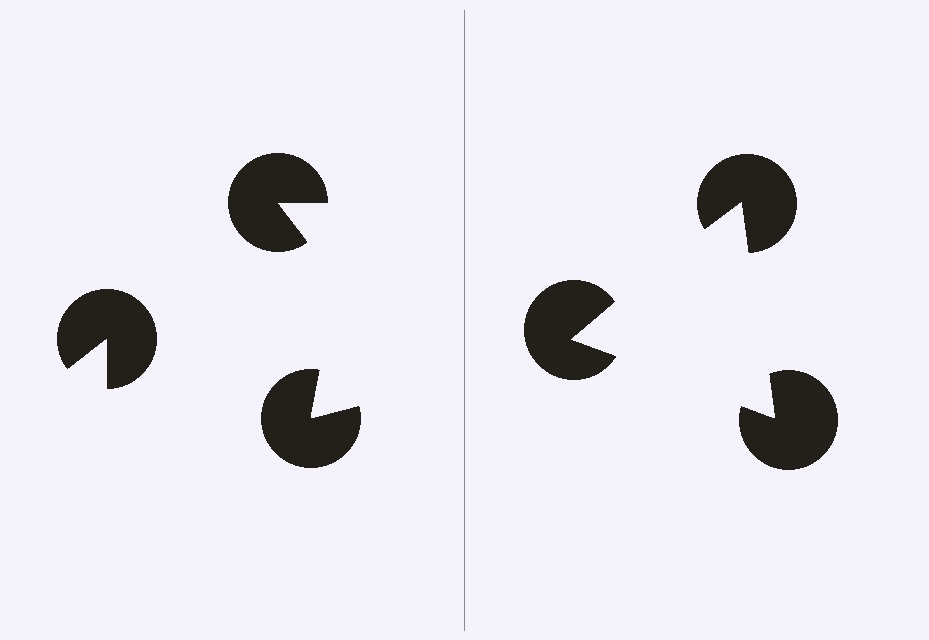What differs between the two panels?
The pac-man discs are positioned identically on both sides; only the wedge orientations differ. On the right they align to a triangle; on the left they are misaligned.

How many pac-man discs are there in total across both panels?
6 — 3 on each side.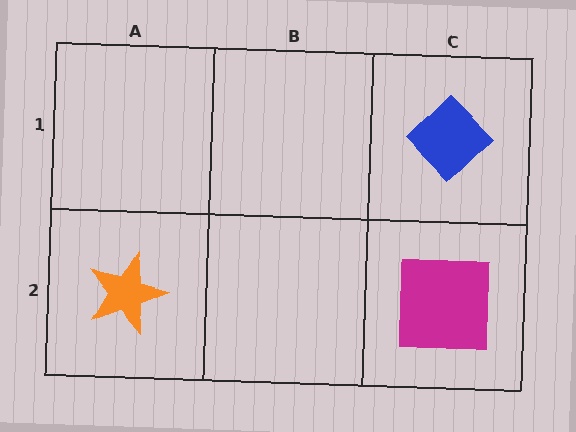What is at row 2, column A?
An orange star.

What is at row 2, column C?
A magenta square.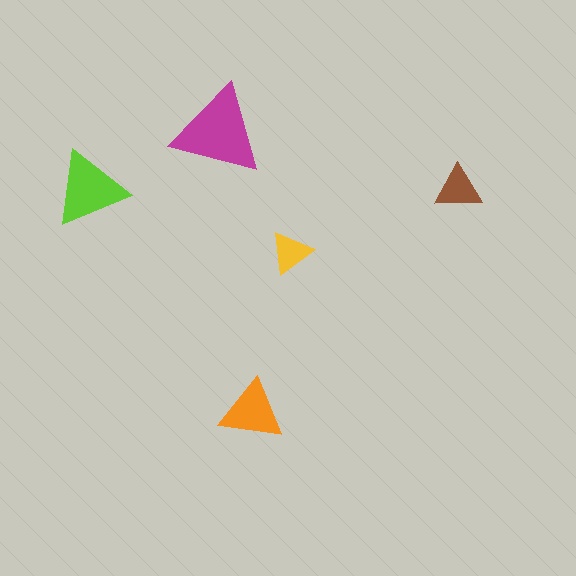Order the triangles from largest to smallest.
the magenta one, the lime one, the orange one, the brown one, the yellow one.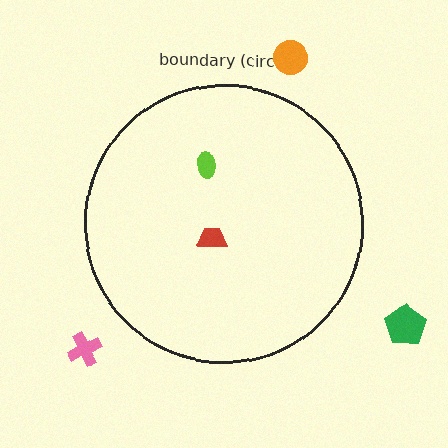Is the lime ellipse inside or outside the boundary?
Inside.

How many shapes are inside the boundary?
2 inside, 3 outside.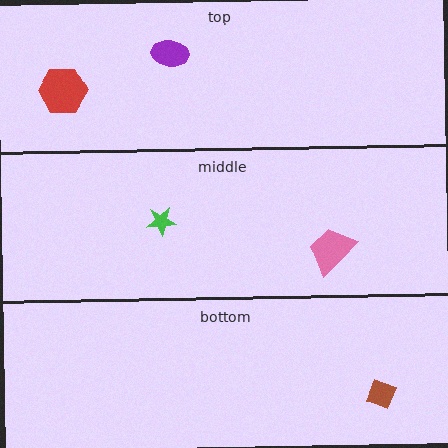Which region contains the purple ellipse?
The top region.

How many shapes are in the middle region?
2.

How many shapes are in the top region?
2.